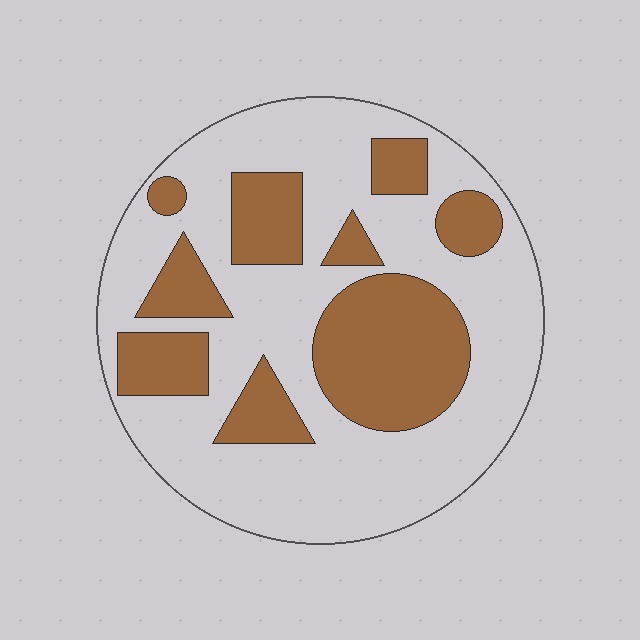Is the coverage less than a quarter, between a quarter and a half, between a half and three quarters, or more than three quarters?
Between a quarter and a half.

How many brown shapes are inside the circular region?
9.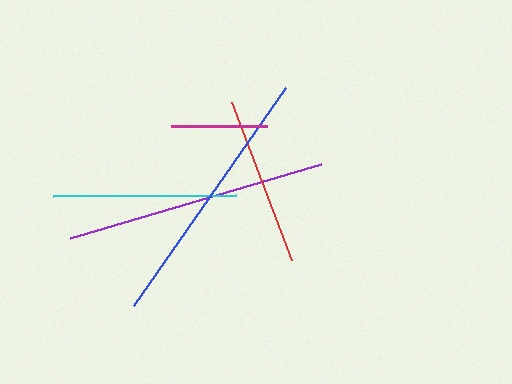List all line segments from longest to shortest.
From longest to shortest: blue, purple, cyan, red, magenta.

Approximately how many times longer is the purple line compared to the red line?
The purple line is approximately 1.5 times the length of the red line.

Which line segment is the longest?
The blue line is the longest at approximately 265 pixels.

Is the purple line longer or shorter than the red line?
The purple line is longer than the red line.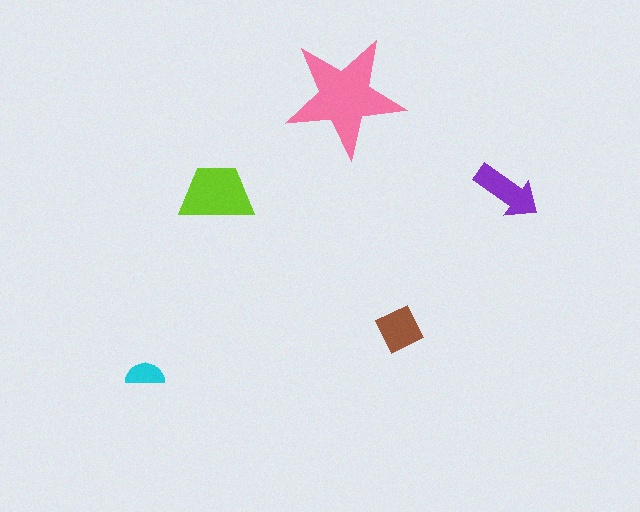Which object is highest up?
The pink star is topmost.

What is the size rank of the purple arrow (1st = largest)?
3rd.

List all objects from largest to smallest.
The pink star, the lime trapezoid, the purple arrow, the brown diamond, the cyan semicircle.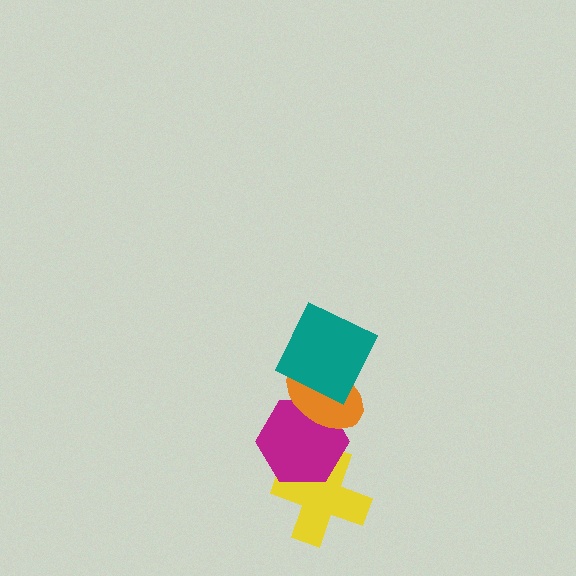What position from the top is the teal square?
The teal square is 1st from the top.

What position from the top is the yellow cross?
The yellow cross is 4th from the top.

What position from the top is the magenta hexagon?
The magenta hexagon is 3rd from the top.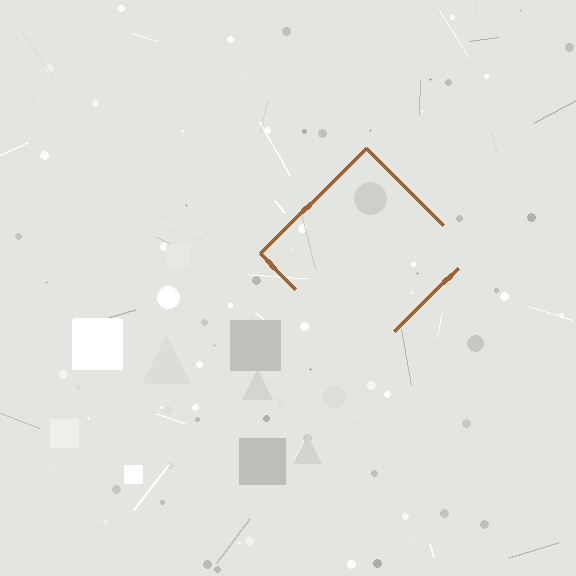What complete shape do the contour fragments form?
The contour fragments form a diamond.